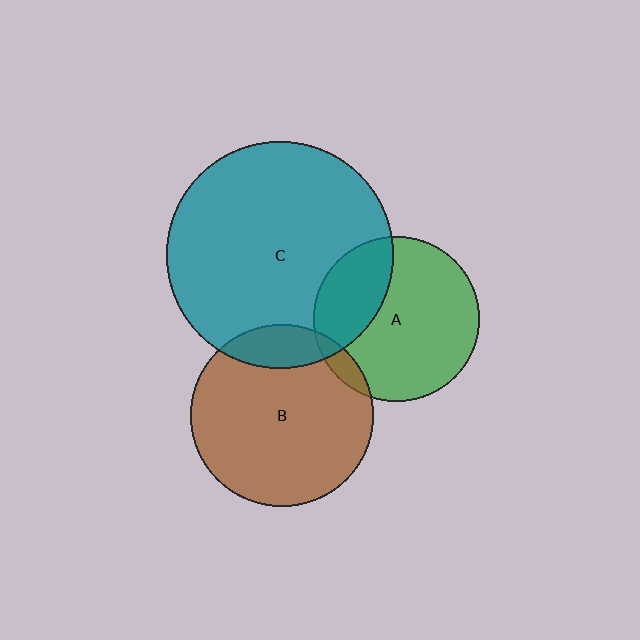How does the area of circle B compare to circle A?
Approximately 1.2 times.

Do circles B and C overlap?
Yes.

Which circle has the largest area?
Circle C (teal).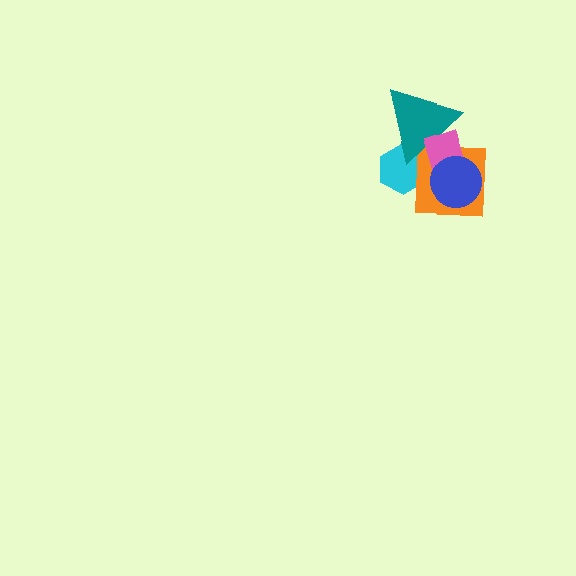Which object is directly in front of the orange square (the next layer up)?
The teal triangle is directly in front of the orange square.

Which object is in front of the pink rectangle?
The blue circle is in front of the pink rectangle.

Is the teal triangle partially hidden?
Yes, it is partially covered by another shape.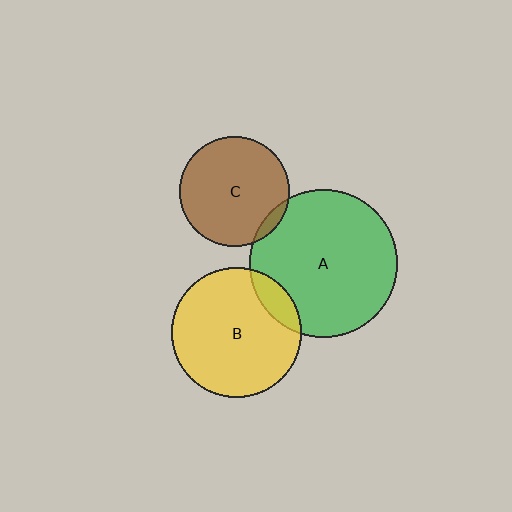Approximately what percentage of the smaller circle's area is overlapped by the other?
Approximately 10%.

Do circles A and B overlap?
Yes.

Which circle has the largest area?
Circle A (green).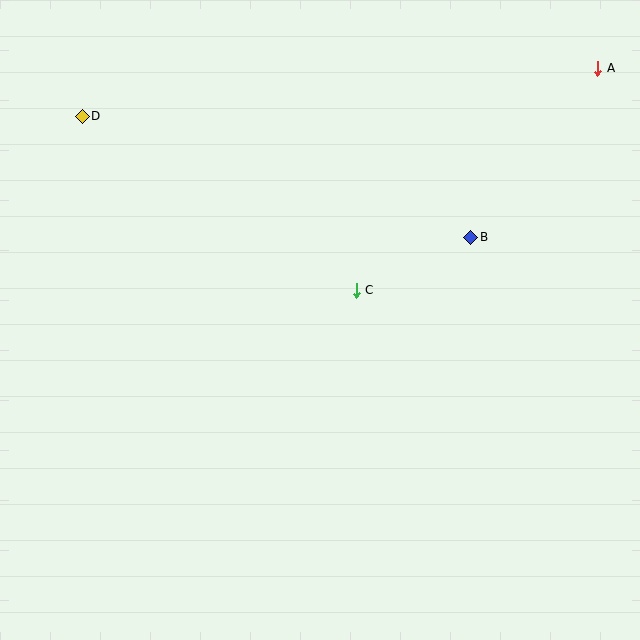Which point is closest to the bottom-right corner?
Point B is closest to the bottom-right corner.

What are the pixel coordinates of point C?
Point C is at (356, 290).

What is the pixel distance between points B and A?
The distance between B and A is 212 pixels.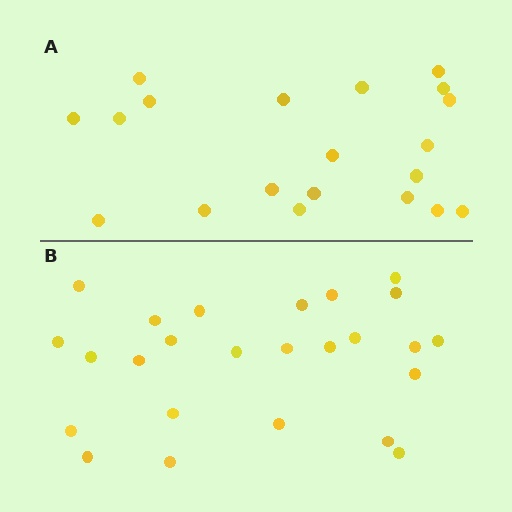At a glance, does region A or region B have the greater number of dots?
Region B (the bottom region) has more dots.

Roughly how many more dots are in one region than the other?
Region B has about 5 more dots than region A.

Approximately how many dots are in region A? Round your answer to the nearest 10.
About 20 dots.